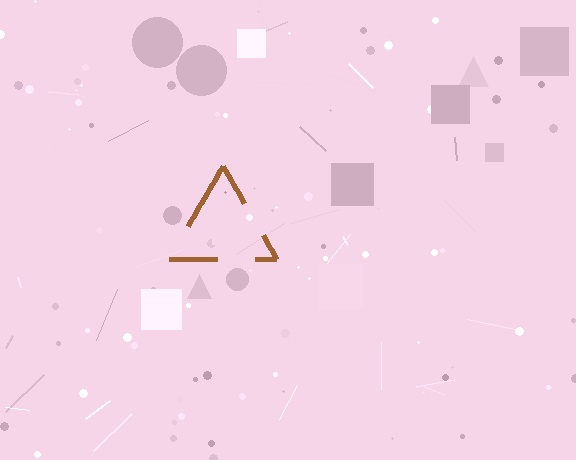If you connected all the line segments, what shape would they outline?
They would outline a triangle.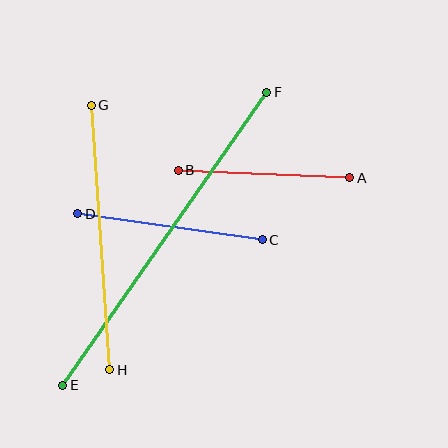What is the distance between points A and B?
The distance is approximately 172 pixels.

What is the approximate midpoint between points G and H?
The midpoint is at approximately (100, 238) pixels.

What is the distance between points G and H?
The distance is approximately 265 pixels.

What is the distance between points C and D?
The distance is approximately 186 pixels.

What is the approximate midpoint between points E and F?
The midpoint is at approximately (165, 239) pixels.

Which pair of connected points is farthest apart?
Points E and F are farthest apart.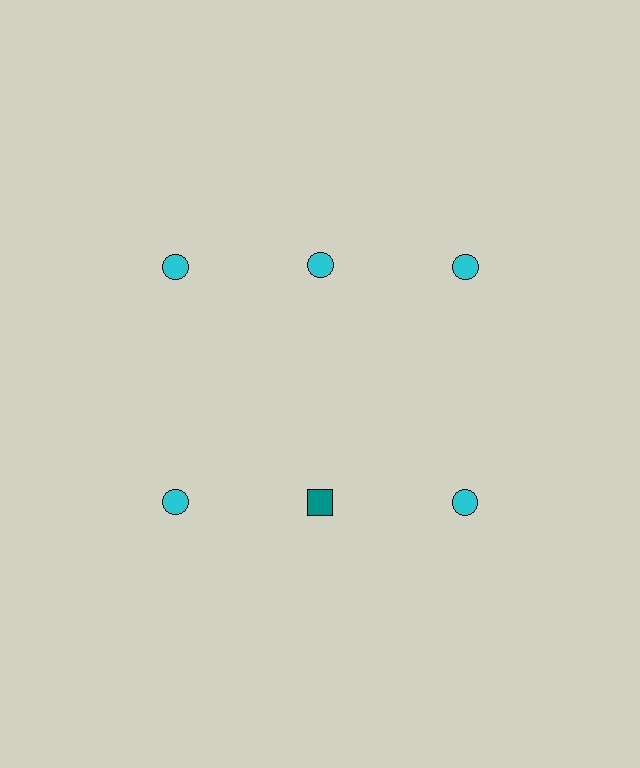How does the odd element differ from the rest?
It differs in both color (teal instead of cyan) and shape (square instead of circle).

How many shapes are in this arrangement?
There are 6 shapes arranged in a grid pattern.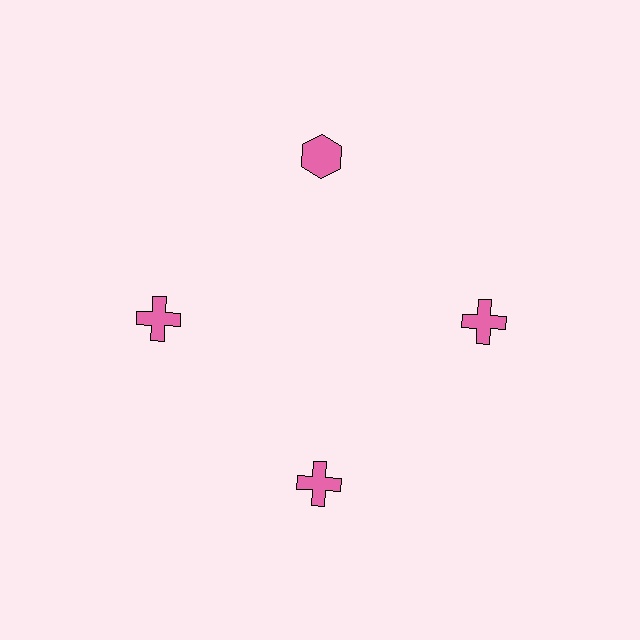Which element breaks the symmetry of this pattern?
The pink hexagon at roughly the 12 o'clock position breaks the symmetry. All other shapes are pink crosses.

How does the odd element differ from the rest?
It has a different shape: hexagon instead of cross.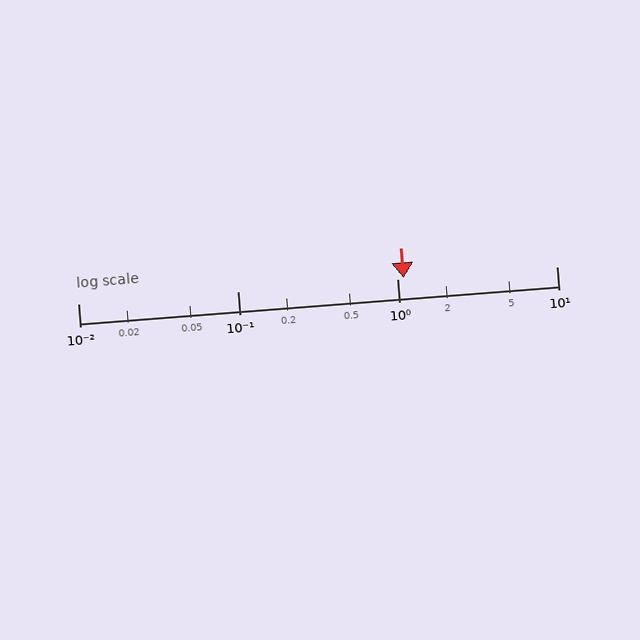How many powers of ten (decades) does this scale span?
The scale spans 3 decades, from 0.01 to 10.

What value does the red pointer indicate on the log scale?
The pointer indicates approximately 1.1.